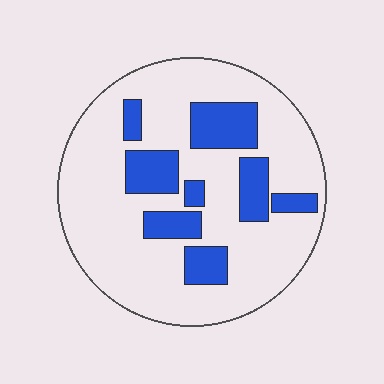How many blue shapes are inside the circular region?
8.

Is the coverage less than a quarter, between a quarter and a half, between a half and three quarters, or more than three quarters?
Less than a quarter.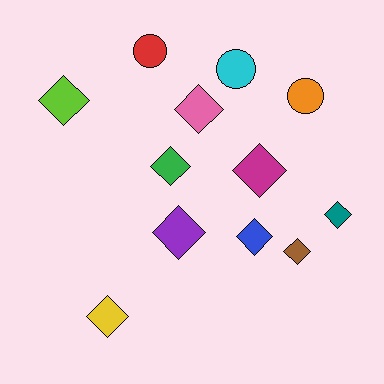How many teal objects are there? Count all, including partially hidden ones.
There is 1 teal object.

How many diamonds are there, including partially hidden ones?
There are 9 diamonds.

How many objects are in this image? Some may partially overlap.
There are 12 objects.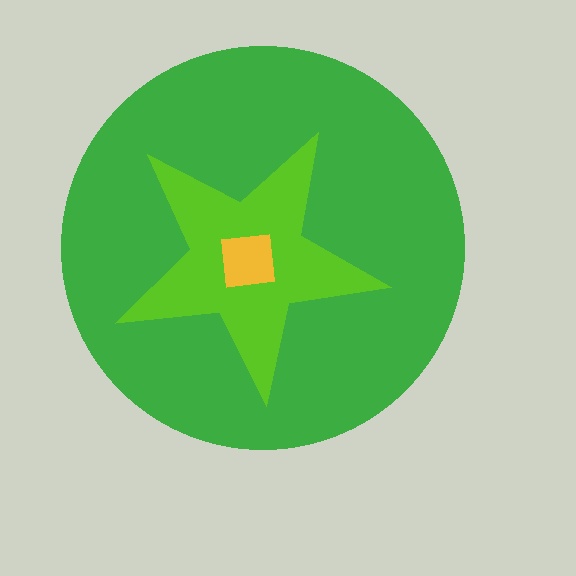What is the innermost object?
The yellow square.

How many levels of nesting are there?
3.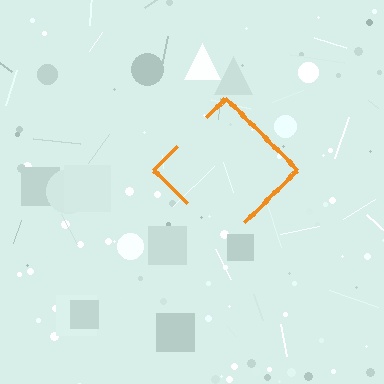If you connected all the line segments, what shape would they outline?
They would outline a diamond.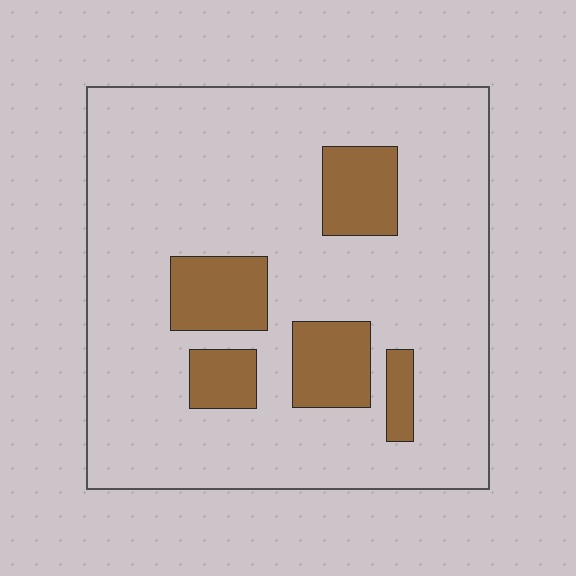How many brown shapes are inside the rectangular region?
5.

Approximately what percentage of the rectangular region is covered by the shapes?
Approximately 15%.